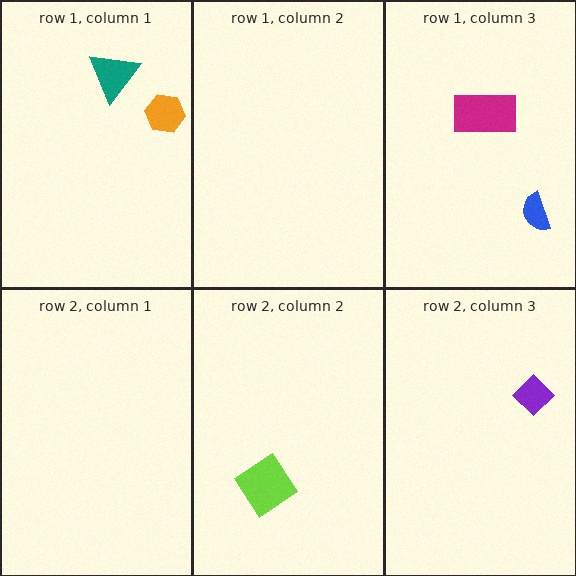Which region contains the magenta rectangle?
The row 1, column 3 region.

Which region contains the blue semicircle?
The row 1, column 3 region.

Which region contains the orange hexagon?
The row 1, column 1 region.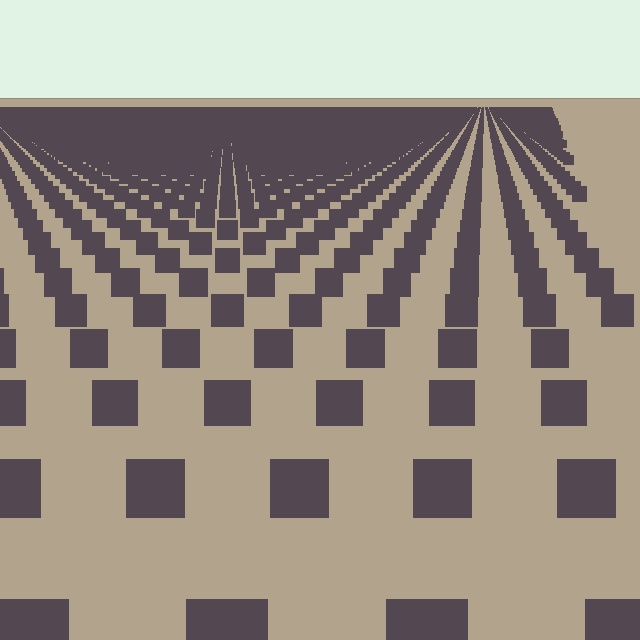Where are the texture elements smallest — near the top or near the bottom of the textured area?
Near the top.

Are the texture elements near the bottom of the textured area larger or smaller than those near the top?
Larger. Near the bottom, elements are closer to the viewer and appear at a bigger on-screen size.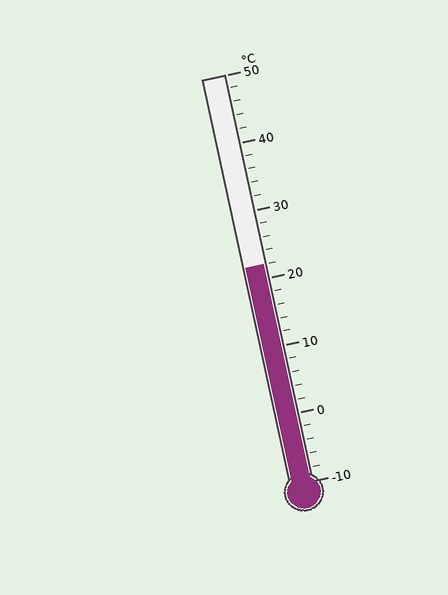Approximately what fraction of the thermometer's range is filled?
The thermometer is filled to approximately 55% of its range.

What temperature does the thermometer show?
The thermometer shows approximately 22°C.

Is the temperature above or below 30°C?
The temperature is below 30°C.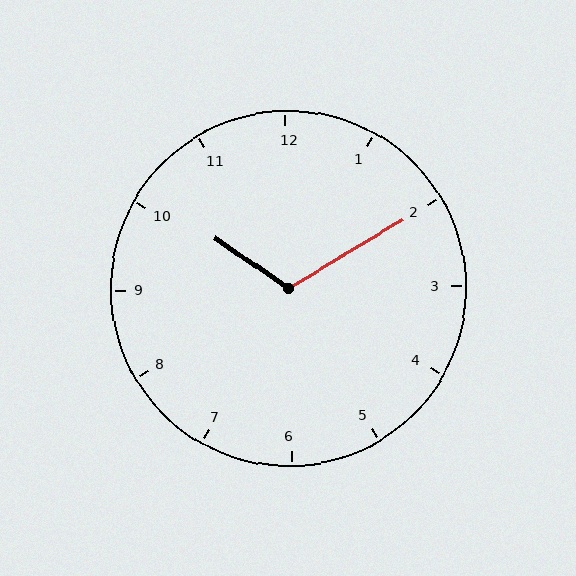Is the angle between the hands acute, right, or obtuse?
It is obtuse.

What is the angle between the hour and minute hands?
Approximately 115 degrees.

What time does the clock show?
10:10.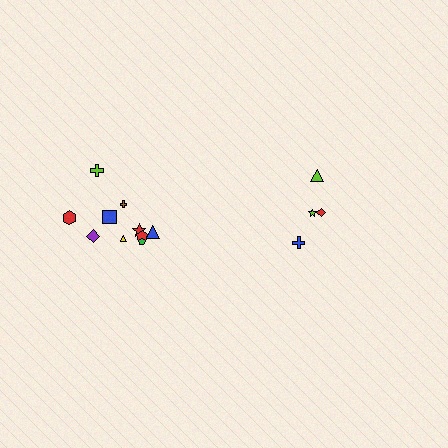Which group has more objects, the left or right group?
The left group.